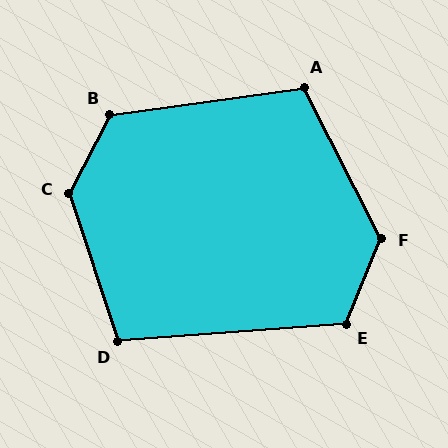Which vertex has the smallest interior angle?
D, at approximately 104 degrees.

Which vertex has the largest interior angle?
C, at approximately 134 degrees.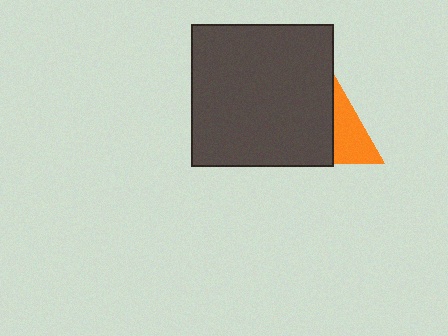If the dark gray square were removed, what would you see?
You would see the complete orange triangle.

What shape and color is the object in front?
The object in front is a dark gray square.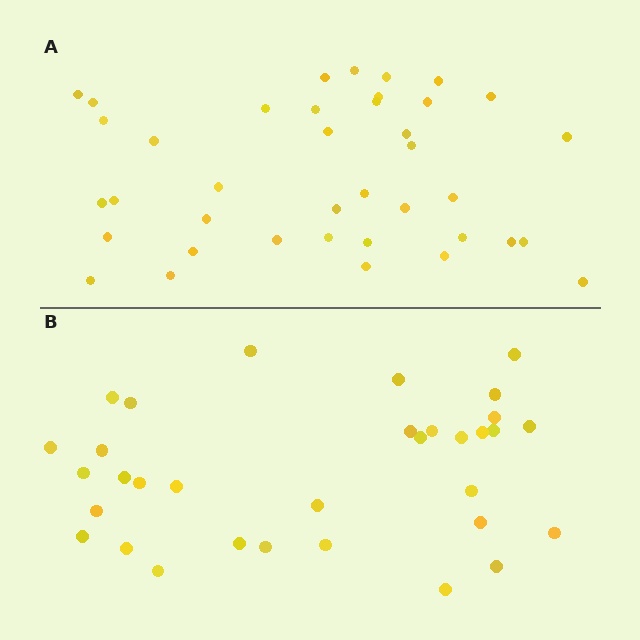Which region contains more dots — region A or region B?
Region A (the top region) has more dots.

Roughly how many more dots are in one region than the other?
Region A has about 6 more dots than region B.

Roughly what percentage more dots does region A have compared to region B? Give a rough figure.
About 20% more.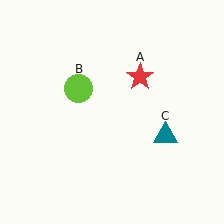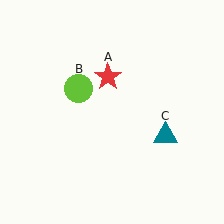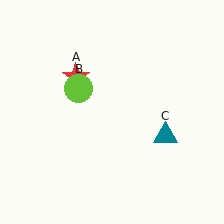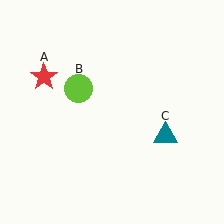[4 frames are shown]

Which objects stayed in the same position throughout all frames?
Lime circle (object B) and teal triangle (object C) remained stationary.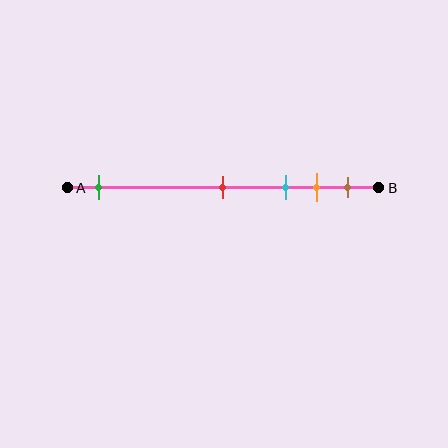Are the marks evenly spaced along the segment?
No, the marks are not evenly spaced.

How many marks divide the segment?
There are 5 marks dividing the segment.